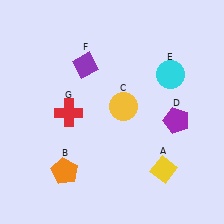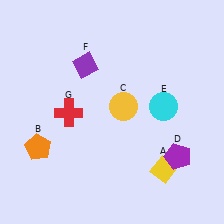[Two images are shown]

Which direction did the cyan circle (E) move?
The cyan circle (E) moved down.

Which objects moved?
The objects that moved are: the orange pentagon (B), the purple pentagon (D), the cyan circle (E).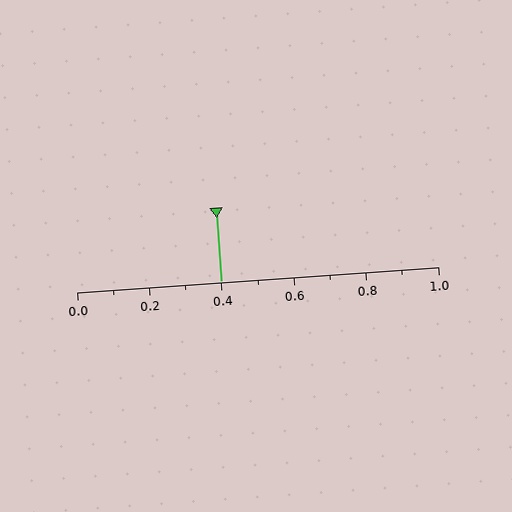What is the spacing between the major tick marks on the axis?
The major ticks are spaced 0.2 apart.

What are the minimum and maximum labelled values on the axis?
The axis runs from 0.0 to 1.0.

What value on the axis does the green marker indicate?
The marker indicates approximately 0.4.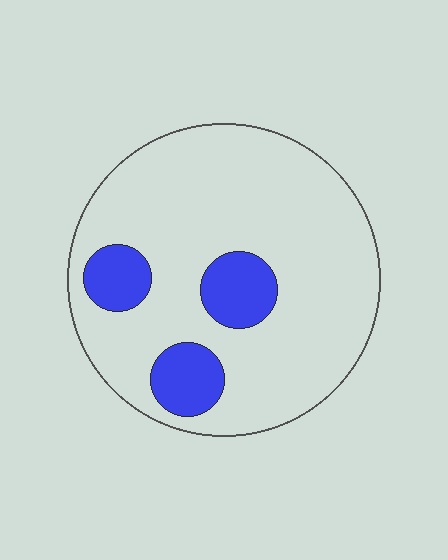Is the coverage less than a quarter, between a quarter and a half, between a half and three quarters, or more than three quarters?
Less than a quarter.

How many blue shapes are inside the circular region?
3.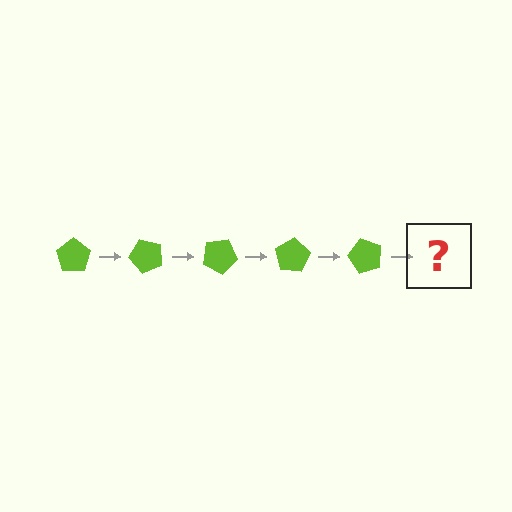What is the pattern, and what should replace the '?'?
The pattern is that the pentagon rotates 50 degrees each step. The '?' should be a lime pentagon rotated 250 degrees.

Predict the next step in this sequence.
The next step is a lime pentagon rotated 250 degrees.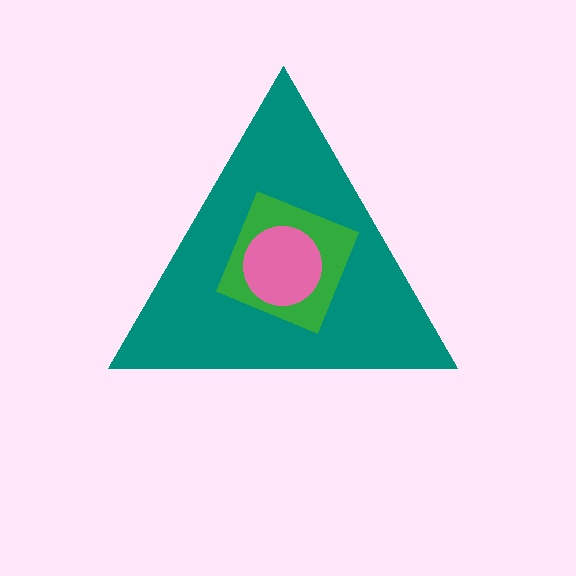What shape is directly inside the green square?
The pink circle.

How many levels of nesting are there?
3.